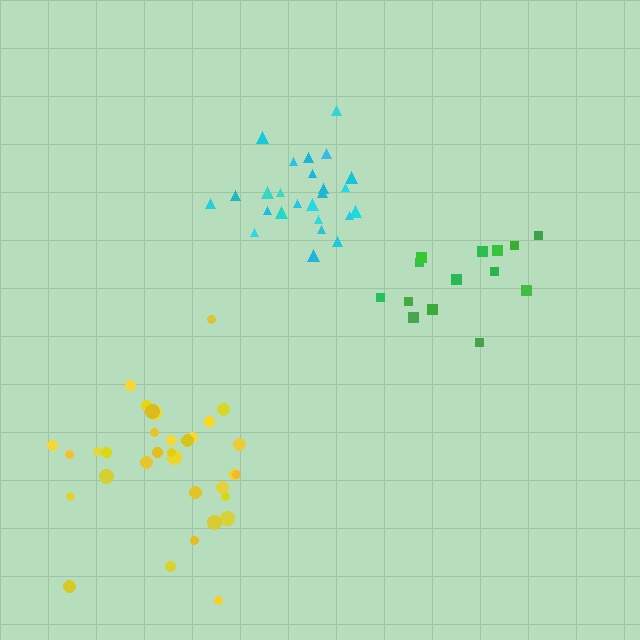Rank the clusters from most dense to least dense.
cyan, yellow, green.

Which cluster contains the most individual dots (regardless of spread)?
Yellow (33).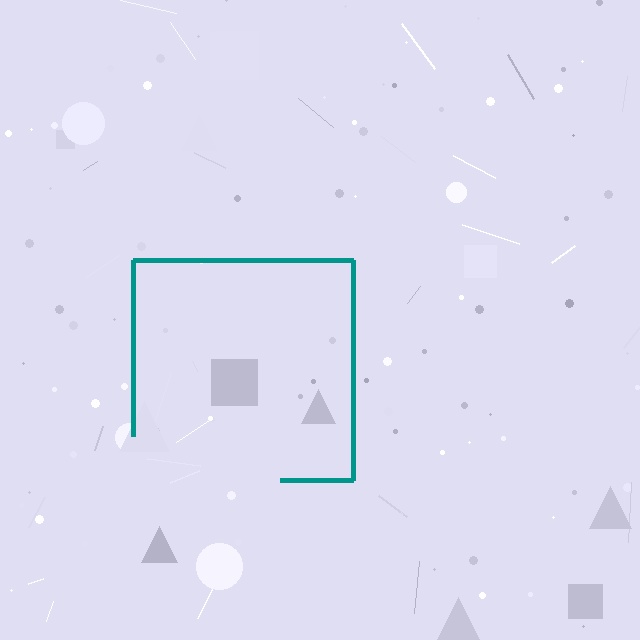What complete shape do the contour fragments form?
The contour fragments form a square.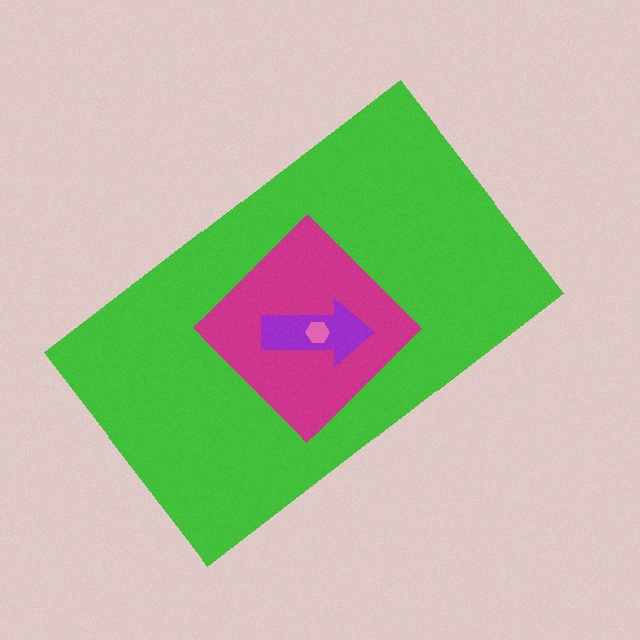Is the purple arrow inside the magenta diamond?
Yes.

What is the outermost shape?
The green rectangle.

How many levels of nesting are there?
4.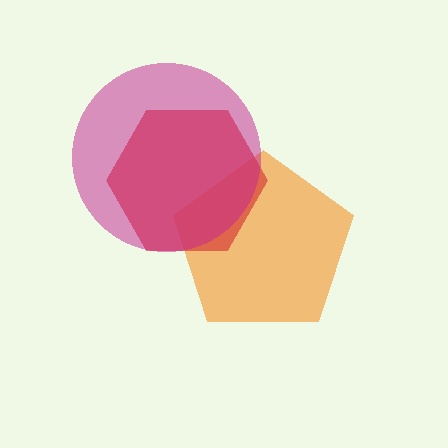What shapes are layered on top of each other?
The layered shapes are: an orange pentagon, a red hexagon, a magenta circle.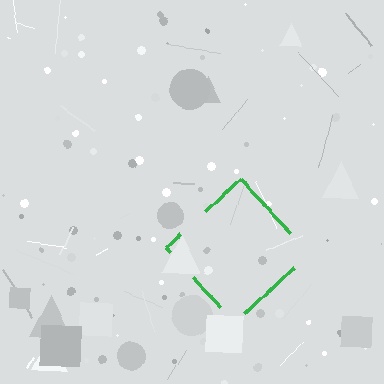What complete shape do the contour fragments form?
The contour fragments form a diamond.